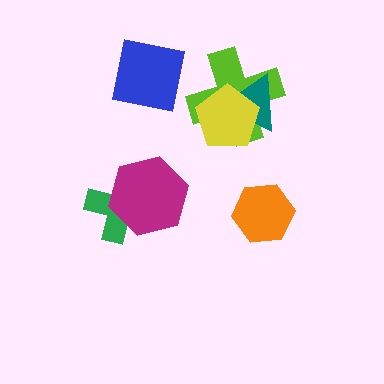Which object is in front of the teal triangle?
The yellow pentagon is in front of the teal triangle.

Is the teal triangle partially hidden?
Yes, it is partially covered by another shape.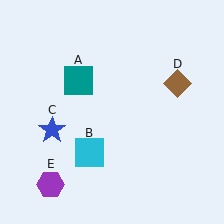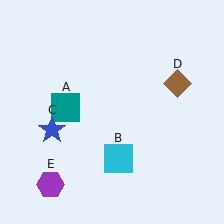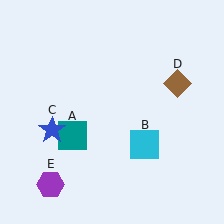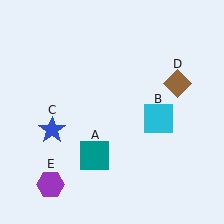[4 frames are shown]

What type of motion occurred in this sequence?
The teal square (object A), cyan square (object B) rotated counterclockwise around the center of the scene.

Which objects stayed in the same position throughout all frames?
Blue star (object C) and brown diamond (object D) and purple hexagon (object E) remained stationary.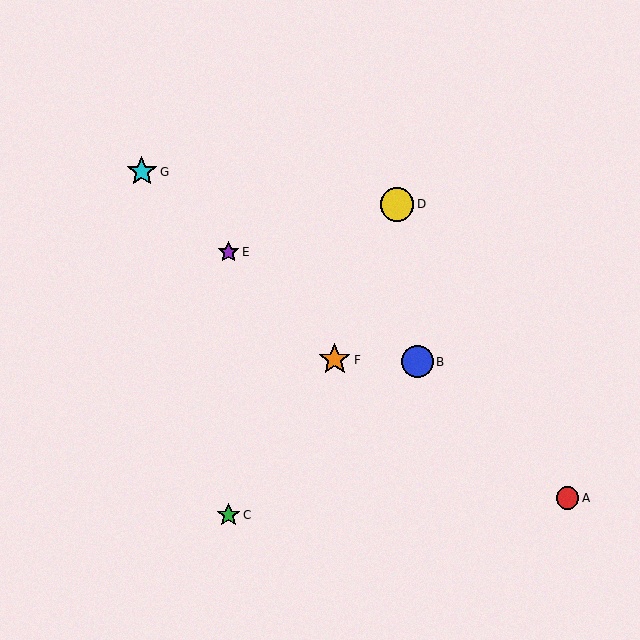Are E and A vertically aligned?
No, E is at x≈228 and A is at x≈568.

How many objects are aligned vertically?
2 objects (C, E) are aligned vertically.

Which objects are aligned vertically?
Objects C, E are aligned vertically.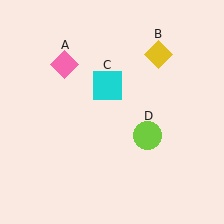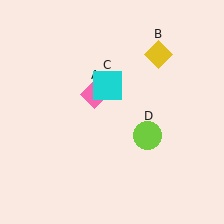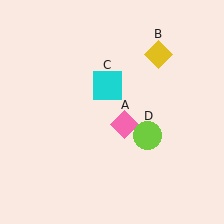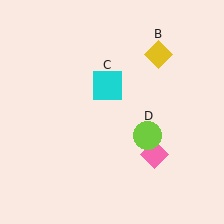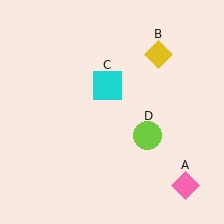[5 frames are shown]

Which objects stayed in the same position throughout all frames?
Yellow diamond (object B) and cyan square (object C) and lime circle (object D) remained stationary.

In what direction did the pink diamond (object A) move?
The pink diamond (object A) moved down and to the right.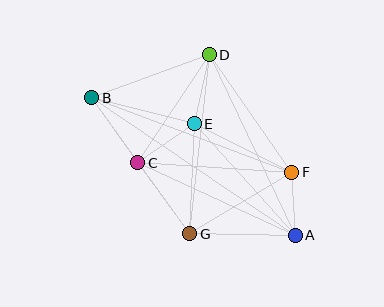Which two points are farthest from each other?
Points A and B are farthest from each other.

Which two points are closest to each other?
Points A and F are closest to each other.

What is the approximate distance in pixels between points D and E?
The distance between D and E is approximately 71 pixels.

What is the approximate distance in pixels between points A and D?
The distance between A and D is approximately 200 pixels.